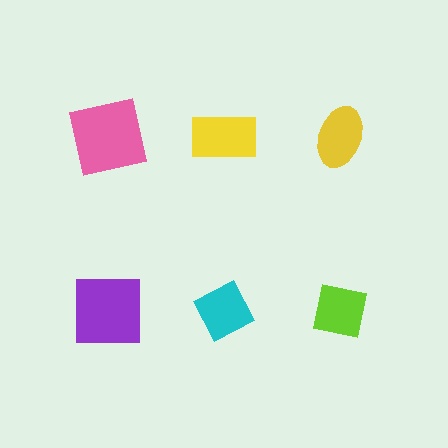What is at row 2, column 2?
A cyan diamond.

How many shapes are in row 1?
3 shapes.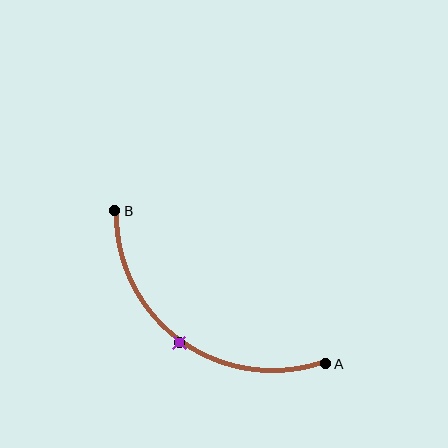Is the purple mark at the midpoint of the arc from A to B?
Yes. The purple mark lies on the arc at equal arc-length from both A and B — it is the arc midpoint.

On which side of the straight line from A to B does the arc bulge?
The arc bulges below and to the left of the straight line connecting A and B.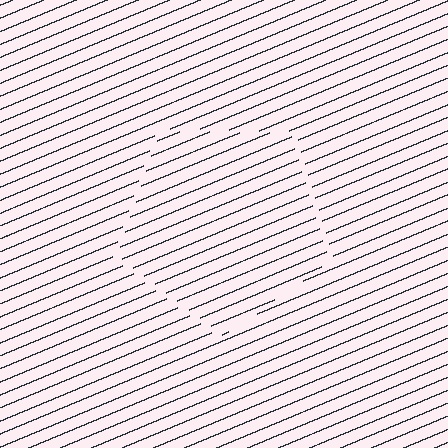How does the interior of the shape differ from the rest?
The interior of the shape contains the same grating, shifted by half a period — the contour is defined by the phase discontinuity where line-ends from the inner and outer gratings abut.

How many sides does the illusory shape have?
5 sides — the line-ends trace a pentagon.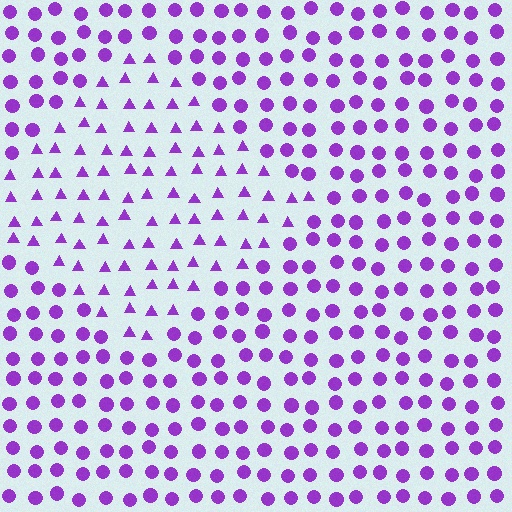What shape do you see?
I see a diamond.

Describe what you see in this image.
The image is filled with small purple elements arranged in a uniform grid. A diamond-shaped region contains triangles, while the surrounding area contains circles. The boundary is defined purely by the change in element shape.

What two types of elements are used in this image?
The image uses triangles inside the diamond region and circles outside it.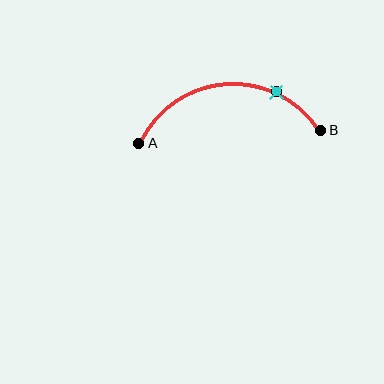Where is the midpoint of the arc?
The arc midpoint is the point on the curve farthest from the straight line joining A and B. It sits above that line.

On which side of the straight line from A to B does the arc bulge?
The arc bulges above the straight line connecting A and B.